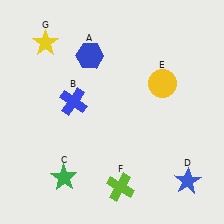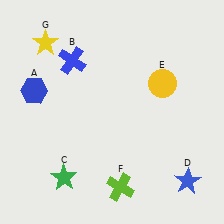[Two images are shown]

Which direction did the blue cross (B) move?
The blue cross (B) moved up.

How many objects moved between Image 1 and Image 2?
2 objects moved between the two images.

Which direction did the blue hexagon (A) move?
The blue hexagon (A) moved left.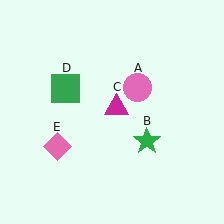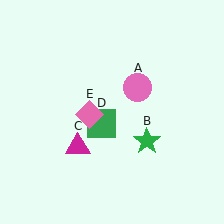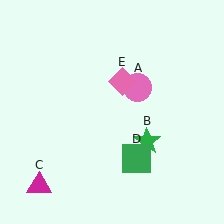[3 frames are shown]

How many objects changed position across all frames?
3 objects changed position: magenta triangle (object C), green square (object D), pink diamond (object E).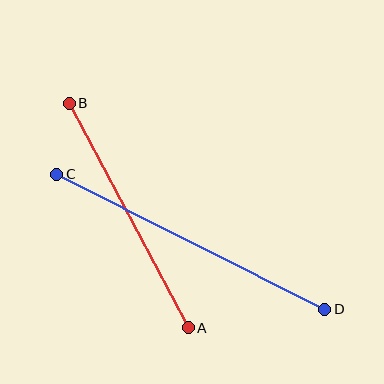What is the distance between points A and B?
The distance is approximately 254 pixels.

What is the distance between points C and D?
The distance is approximately 300 pixels.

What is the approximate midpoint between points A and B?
The midpoint is at approximately (129, 215) pixels.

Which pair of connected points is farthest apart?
Points C and D are farthest apart.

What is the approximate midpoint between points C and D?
The midpoint is at approximately (191, 242) pixels.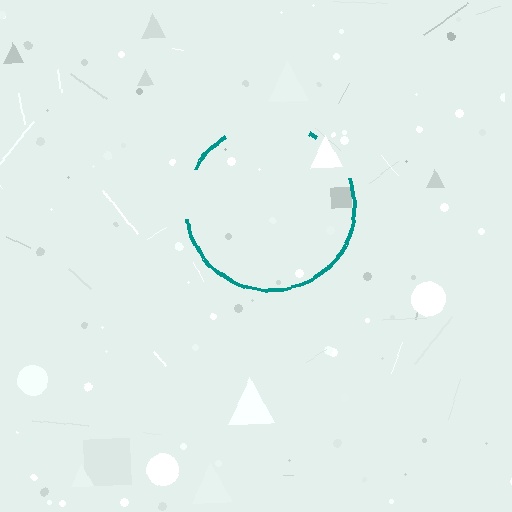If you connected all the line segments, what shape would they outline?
They would outline a circle.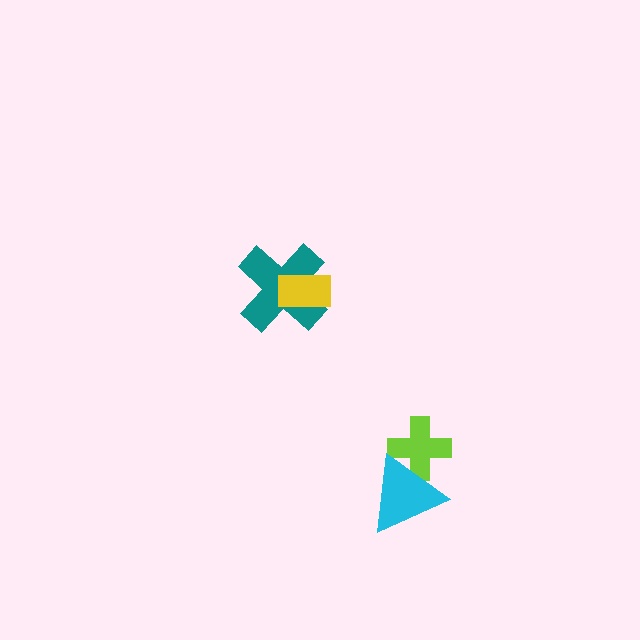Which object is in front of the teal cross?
The yellow rectangle is in front of the teal cross.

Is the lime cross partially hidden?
Yes, it is partially covered by another shape.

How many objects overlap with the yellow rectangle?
1 object overlaps with the yellow rectangle.